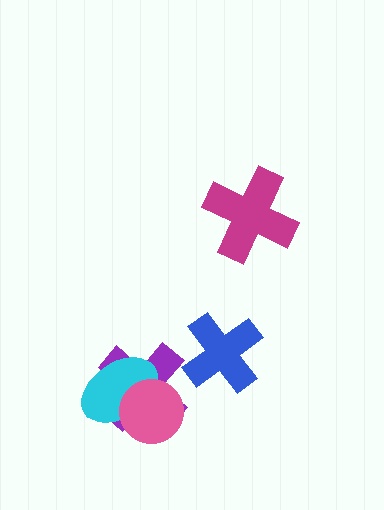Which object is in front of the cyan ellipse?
The pink circle is in front of the cyan ellipse.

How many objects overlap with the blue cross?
0 objects overlap with the blue cross.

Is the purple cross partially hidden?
Yes, it is partially covered by another shape.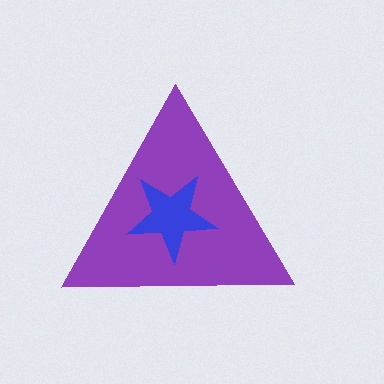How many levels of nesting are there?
2.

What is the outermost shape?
The purple triangle.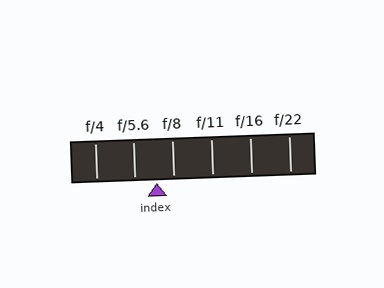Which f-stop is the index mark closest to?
The index mark is closest to f/8.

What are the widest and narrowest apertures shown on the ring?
The widest aperture shown is f/4 and the narrowest is f/22.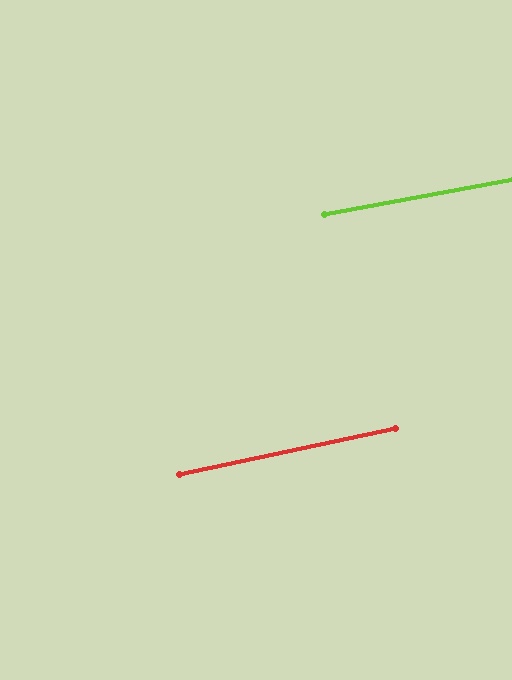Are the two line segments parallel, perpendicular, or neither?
Parallel — their directions differ by only 1.6°.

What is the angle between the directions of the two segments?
Approximately 2 degrees.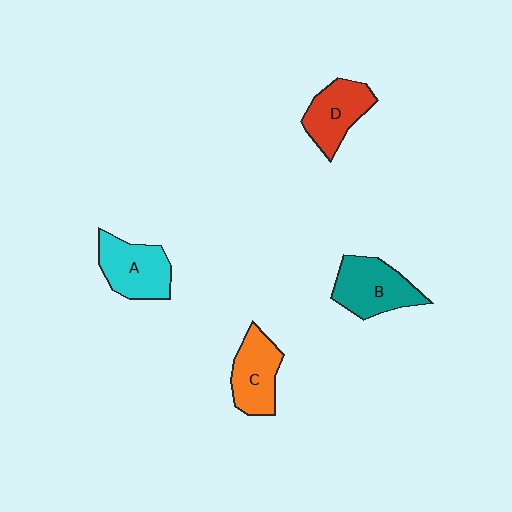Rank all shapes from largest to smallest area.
From largest to smallest: B (teal), A (cyan), D (red), C (orange).